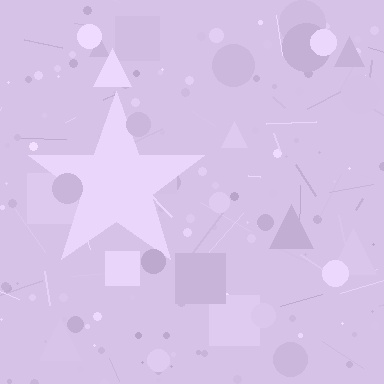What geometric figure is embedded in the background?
A star is embedded in the background.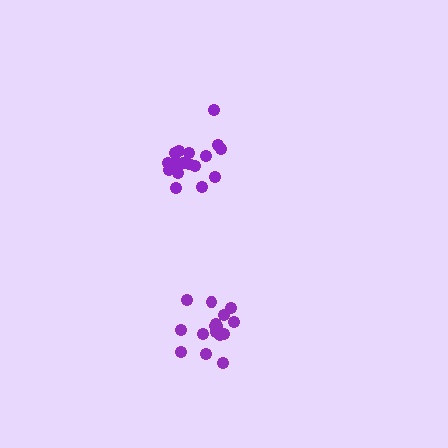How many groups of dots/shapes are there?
There are 2 groups.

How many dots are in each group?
Group 1: 16 dots, Group 2: 18 dots (34 total).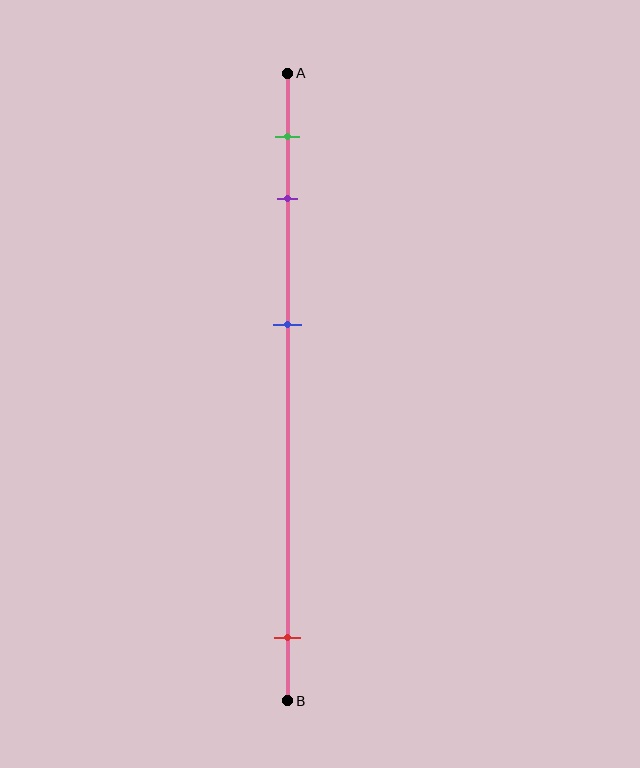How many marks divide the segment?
There are 4 marks dividing the segment.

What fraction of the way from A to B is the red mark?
The red mark is approximately 90% (0.9) of the way from A to B.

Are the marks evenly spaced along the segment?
No, the marks are not evenly spaced.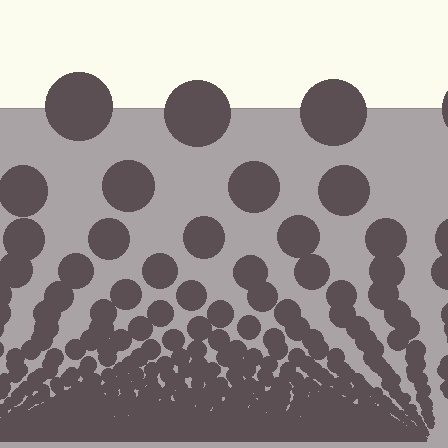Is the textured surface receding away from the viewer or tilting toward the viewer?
The surface appears to tilt toward the viewer. Texture elements get larger and sparser toward the top.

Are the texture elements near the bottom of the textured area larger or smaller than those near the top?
Smaller. The gradient is inverted — elements near the bottom are smaller and denser.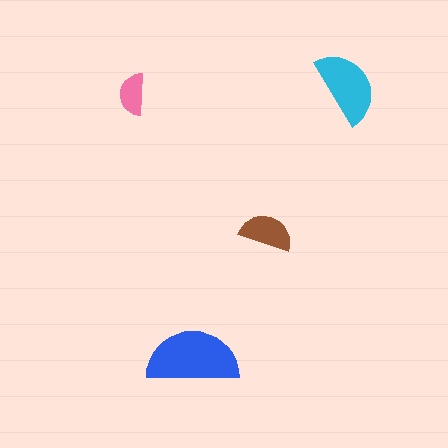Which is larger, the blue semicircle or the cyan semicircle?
The blue one.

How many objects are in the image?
There are 4 objects in the image.